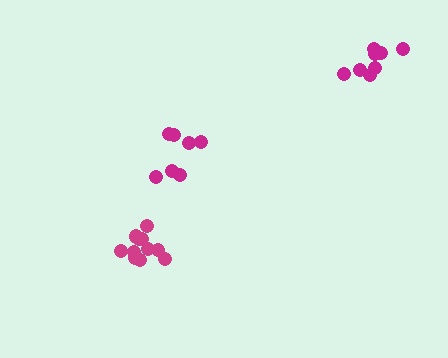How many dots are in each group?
Group 1: 7 dots, Group 2: 11 dots, Group 3: 8 dots (26 total).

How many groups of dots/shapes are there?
There are 3 groups.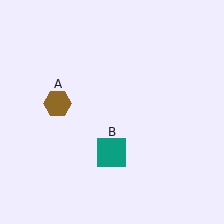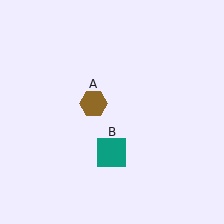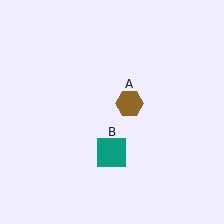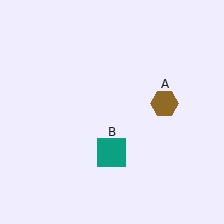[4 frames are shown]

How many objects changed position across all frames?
1 object changed position: brown hexagon (object A).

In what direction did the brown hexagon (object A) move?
The brown hexagon (object A) moved right.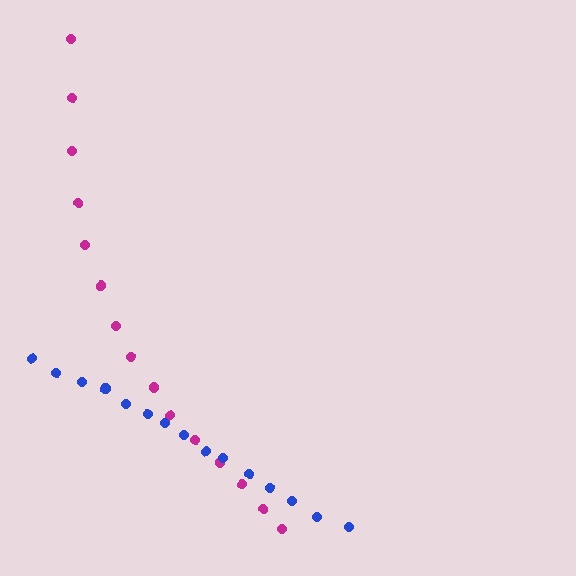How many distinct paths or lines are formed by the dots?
There are 2 distinct paths.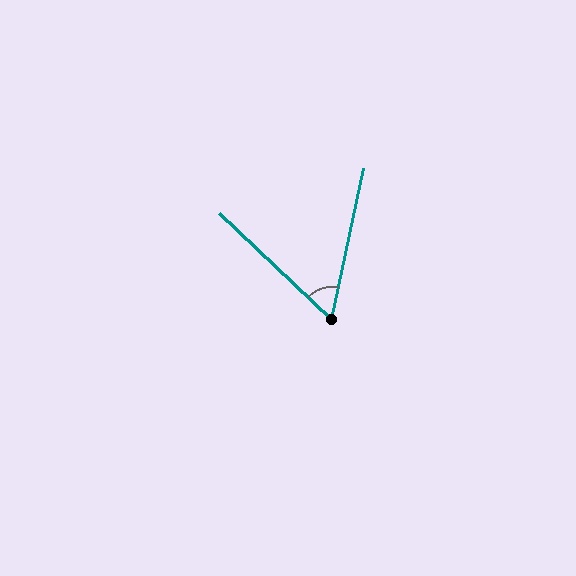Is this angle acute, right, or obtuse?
It is acute.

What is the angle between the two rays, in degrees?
Approximately 59 degrees.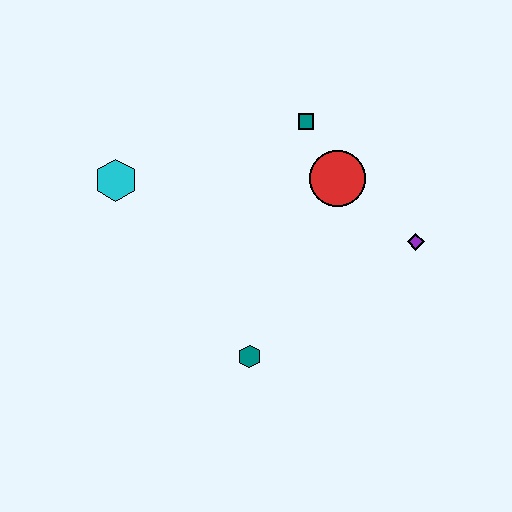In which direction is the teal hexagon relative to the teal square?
The teal hexagon is below the teal square.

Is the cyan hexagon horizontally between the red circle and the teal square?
No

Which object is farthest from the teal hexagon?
The teal square is farthest from the teal hexagon.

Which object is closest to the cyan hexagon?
The teal square is closest to the cyan hexagon.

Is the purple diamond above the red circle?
No